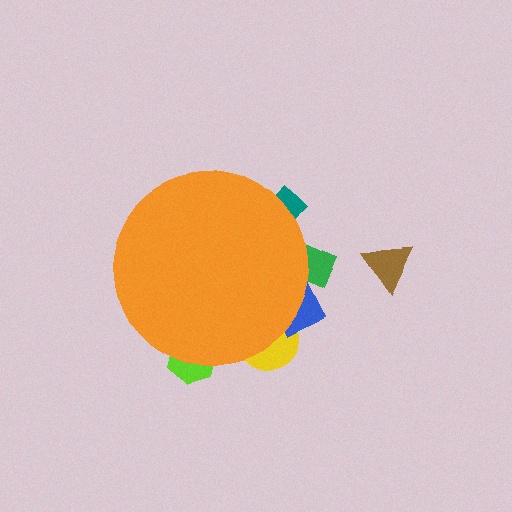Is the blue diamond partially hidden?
Yes, the blue diamond is partially hidden behind the orange circle.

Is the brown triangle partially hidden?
No, the brown triangle is fully visible.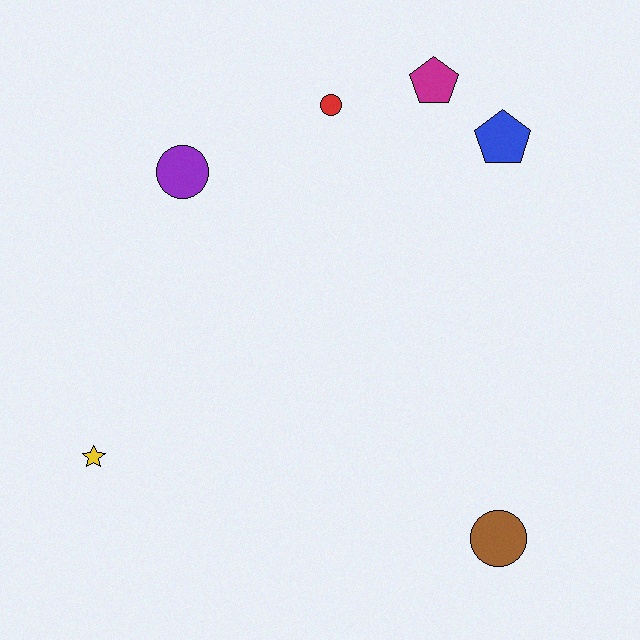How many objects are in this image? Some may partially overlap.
There are 6 objects.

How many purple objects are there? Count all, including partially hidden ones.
There is 1 purple object.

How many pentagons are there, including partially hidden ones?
There are 2 pentagons.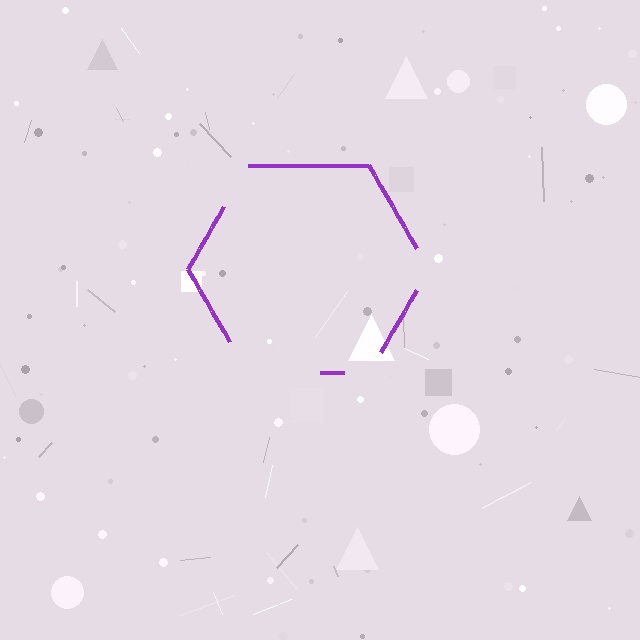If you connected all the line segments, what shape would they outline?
They would outline a hexagon.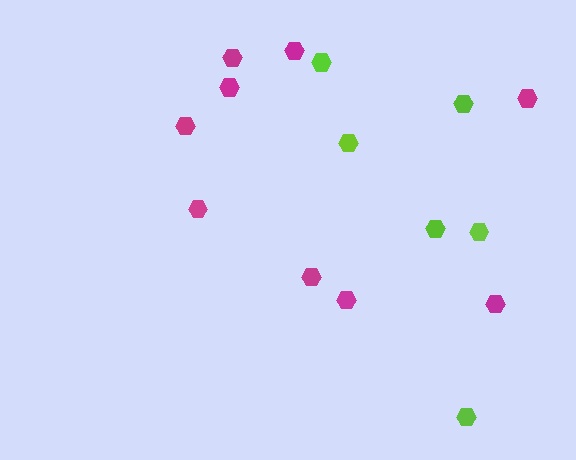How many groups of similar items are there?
There are 2 groups: one group of magenta hexagons (9) and one group of lime hexagons (6).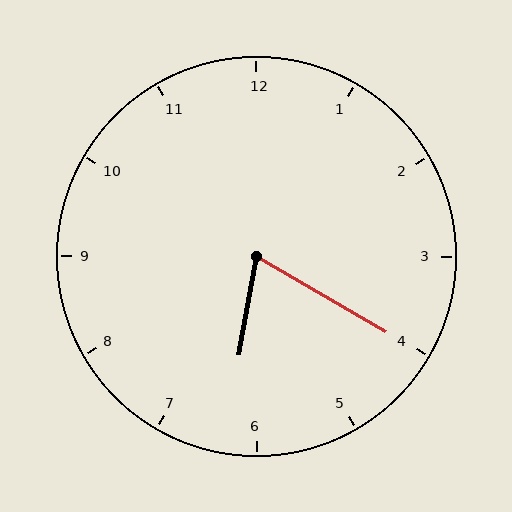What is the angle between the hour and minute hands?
Approximately 70 degrees.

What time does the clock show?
6:20.